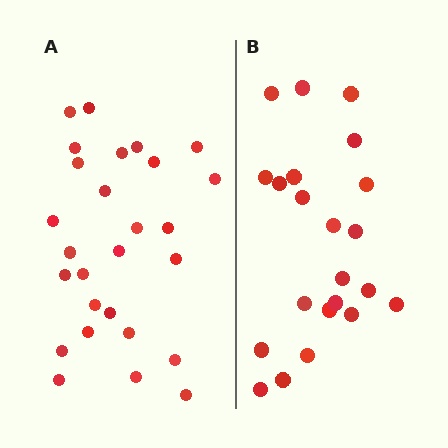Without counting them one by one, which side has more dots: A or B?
Region A (the left region) has more dots.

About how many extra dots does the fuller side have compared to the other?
Region A has about 5 more dots than region B.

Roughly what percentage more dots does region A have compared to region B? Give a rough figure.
About 25% more.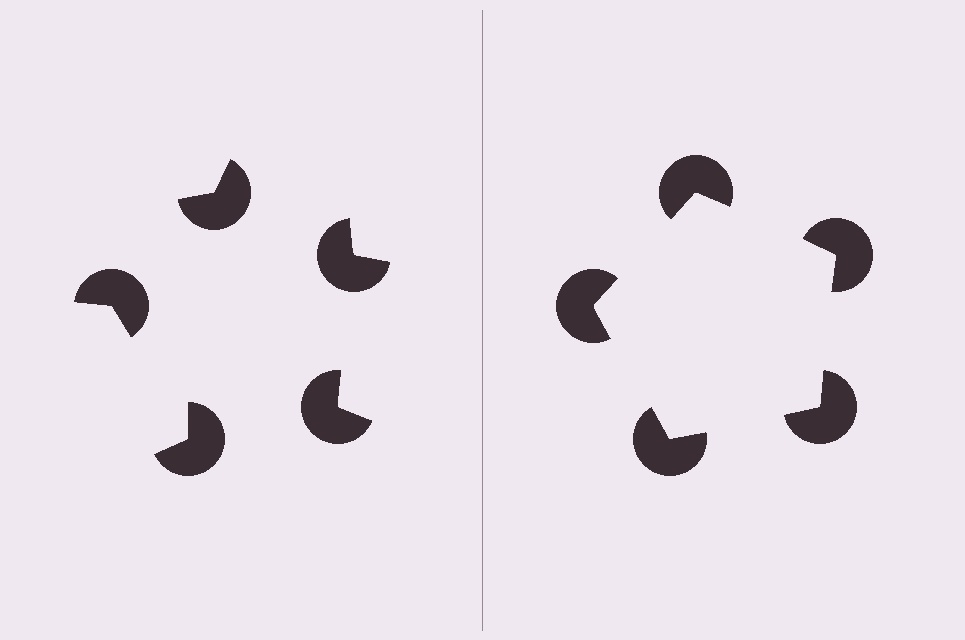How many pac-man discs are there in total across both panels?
10 — 5 on each side.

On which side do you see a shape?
An illusory pentagon appears on the right side. On the left side the wedge cuts are rotated, so no coherent shape forms.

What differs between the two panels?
The pac-man discs are positioned identically on both sides; only the wedge orientations differ. On the right they align to a pentagon; on the left they are misaligned.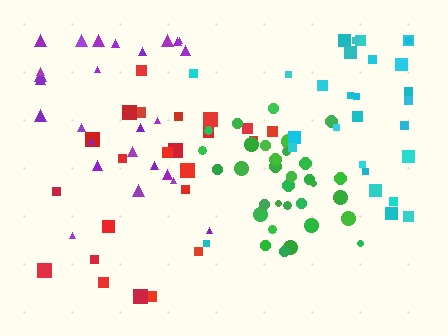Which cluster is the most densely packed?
Green.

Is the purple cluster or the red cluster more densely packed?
Red.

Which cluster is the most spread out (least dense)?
Purple.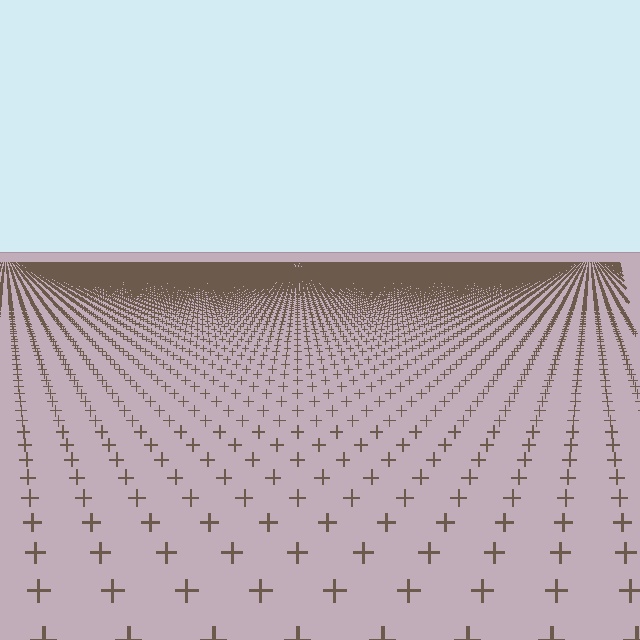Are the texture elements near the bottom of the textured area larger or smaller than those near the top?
Larger. Near the bottom, elements are closer to the viewer and appear at a bigger on-screen size.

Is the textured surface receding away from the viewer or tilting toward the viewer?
The surface is receding away from the viewer. Texture elements get smaller and denser toward the top.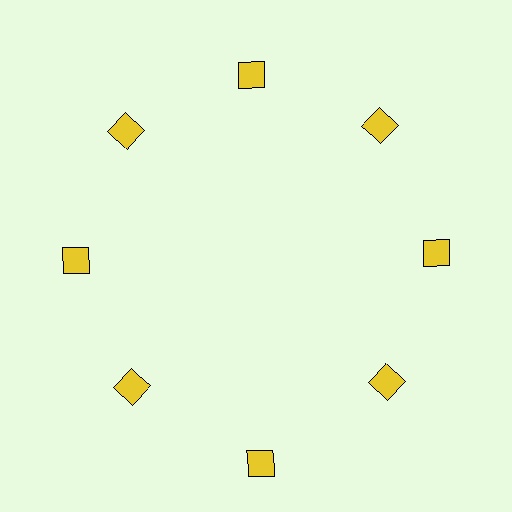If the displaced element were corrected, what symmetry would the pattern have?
It would have 8-fold rotational symmetry — the pattern would map onto itself every 45 degrees.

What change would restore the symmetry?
The symmetry would be restored by moving it inward, back onto the ring so that all 8 diamonds sit at equal angles and equal distance from the center.